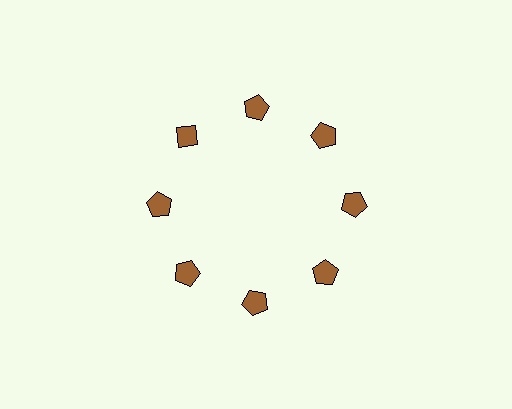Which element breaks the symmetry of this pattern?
The brown diamond at roughly the 10 o'clock position breaks the symmetry. All other shapes are brown pentagons.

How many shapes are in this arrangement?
There are 8 shapes arranged in a ring pattern.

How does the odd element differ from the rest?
It has a different shape: diamond instead of pentagon.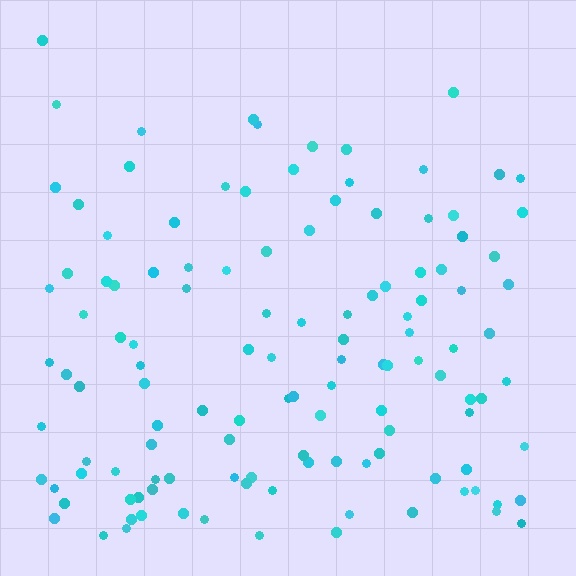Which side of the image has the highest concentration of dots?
The bottom.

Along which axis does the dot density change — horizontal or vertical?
Vertical.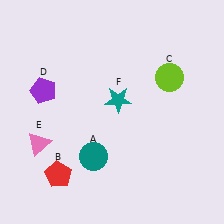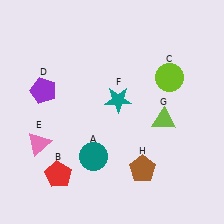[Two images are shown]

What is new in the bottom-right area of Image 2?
A lime triangle (G) was added in the bottom-right area of Image 2.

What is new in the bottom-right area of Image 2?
A brown pentagon (H) was added in the bottom-right area of Image 2.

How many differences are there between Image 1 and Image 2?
There are 2 differences between the two images.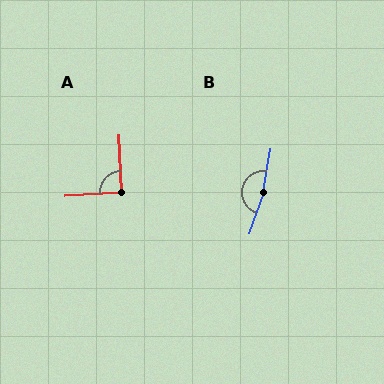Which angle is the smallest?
A, at approximately 91 degrees.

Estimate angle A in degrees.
Approximately 91 degrees.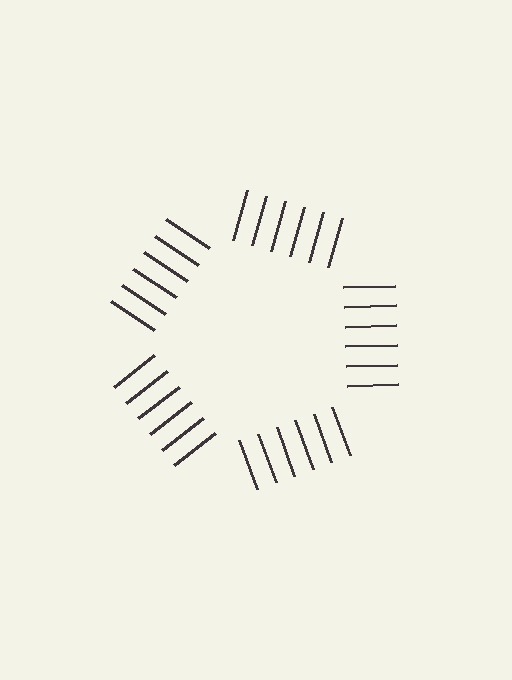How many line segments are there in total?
30 — 6 along each of the 5 edges.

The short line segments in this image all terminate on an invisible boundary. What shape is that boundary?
An illusory pentagon — the line segments terminate on its edges but no continuous stroke is drawn.